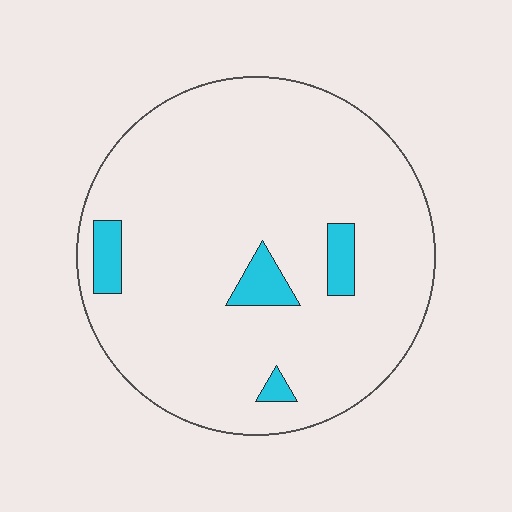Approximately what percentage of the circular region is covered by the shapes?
Approximately 5%.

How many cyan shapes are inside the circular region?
4.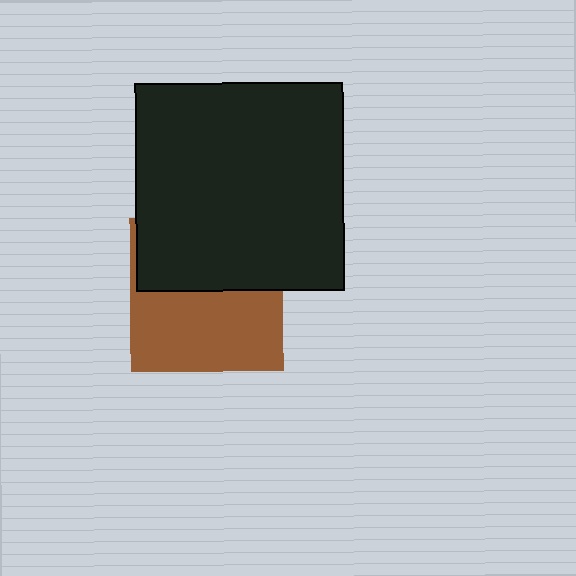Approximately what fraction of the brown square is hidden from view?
Roughly 46% of the brown square is hidden behind the black square.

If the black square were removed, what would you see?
You would see the complete brown square.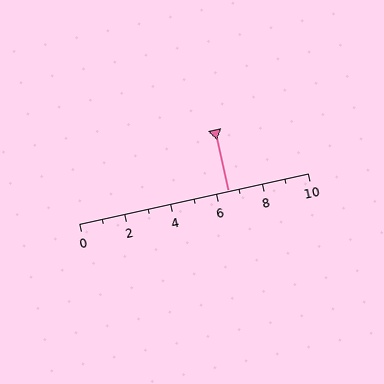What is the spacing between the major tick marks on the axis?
The major ticks are spaced 2 apart.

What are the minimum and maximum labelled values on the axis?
The axis runs from 0 to 10.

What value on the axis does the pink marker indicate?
The marker indicates approximately 6.5.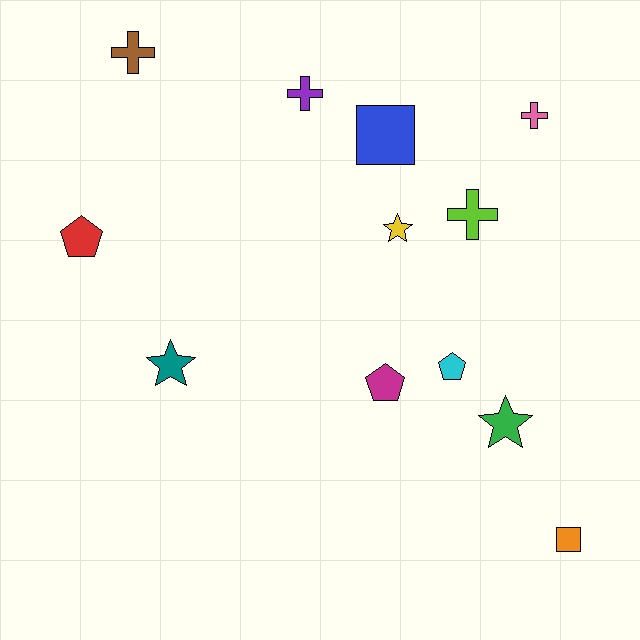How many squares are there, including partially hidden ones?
There are 2 squares.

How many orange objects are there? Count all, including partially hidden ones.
There is 1 orange object.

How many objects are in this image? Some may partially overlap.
There are 12 objects.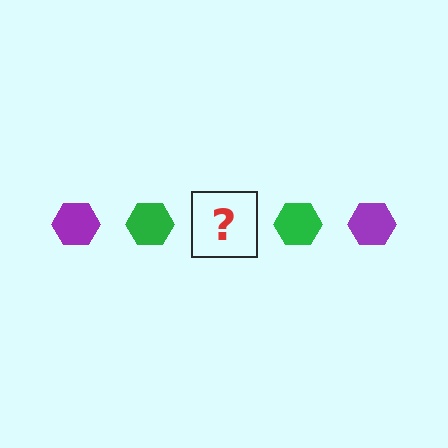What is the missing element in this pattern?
The missing element is a purple hexagon.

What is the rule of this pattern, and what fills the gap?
The rule is that the pattern cycles through purple, green hexagons. The gap should be filled with a purple hexagon.